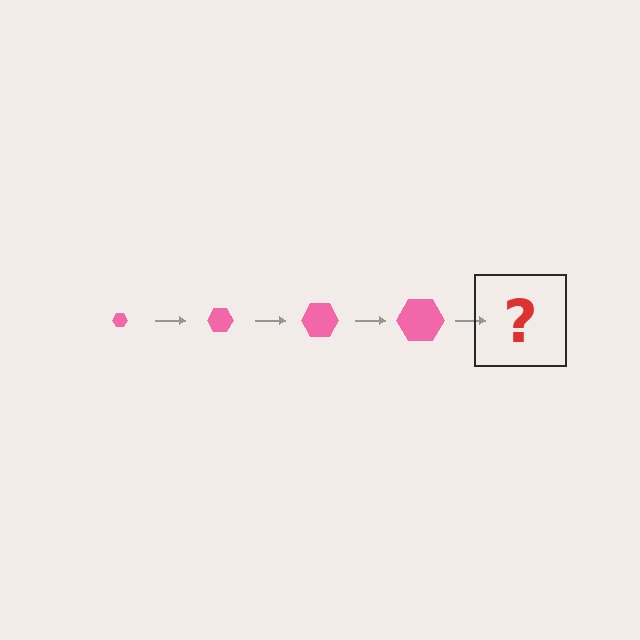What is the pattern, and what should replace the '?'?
The pattern is that the hexagon gets progressively larger each step. The '?' should be a pink hexagon, larger than the previous one.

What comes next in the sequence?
The next element should be a pink hexagon, larger than the previous one.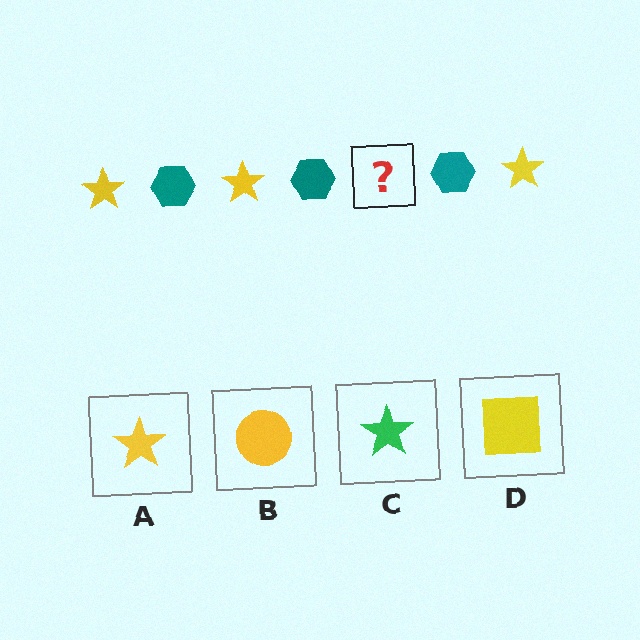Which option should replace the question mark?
Option A.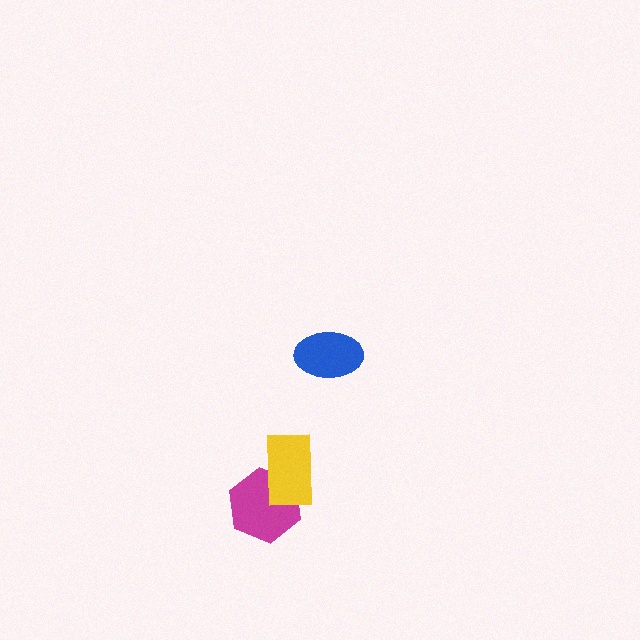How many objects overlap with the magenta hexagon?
1 object overlaps with the magenta hexagon.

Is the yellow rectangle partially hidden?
No, no other shape covers it.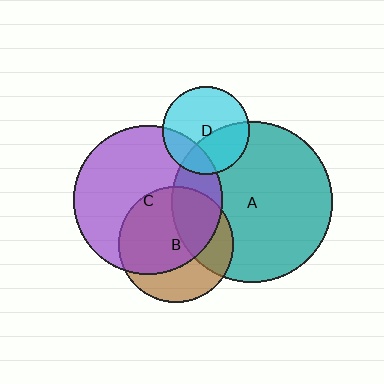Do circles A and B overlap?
Yes.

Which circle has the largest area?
Circle A (teal).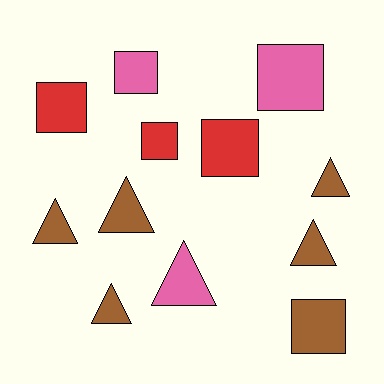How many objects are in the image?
There are 12 objects.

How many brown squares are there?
There is 1 brown square.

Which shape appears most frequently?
Square, with 6 objects.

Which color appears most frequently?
Brown, with 6 objects.